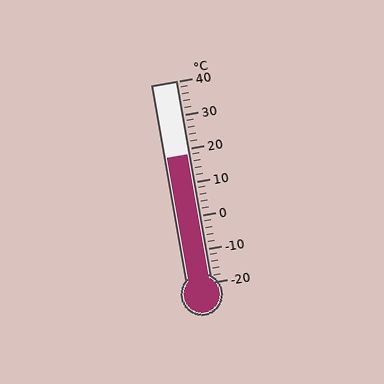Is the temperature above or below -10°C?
The temperature is above -10°C.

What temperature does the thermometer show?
The thermometer shows approximately 18°C.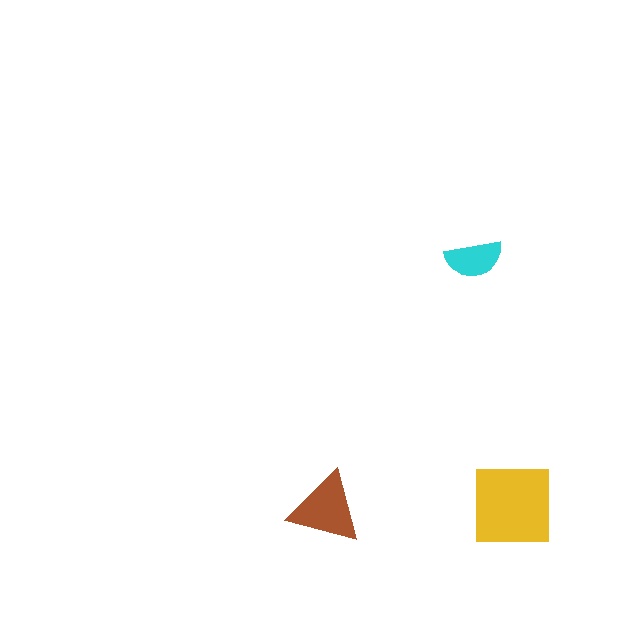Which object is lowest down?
The brown triangle is bottommost.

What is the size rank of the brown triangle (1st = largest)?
2nd.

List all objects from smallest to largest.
The cyan semicircle, the brown triangle, the yellow square.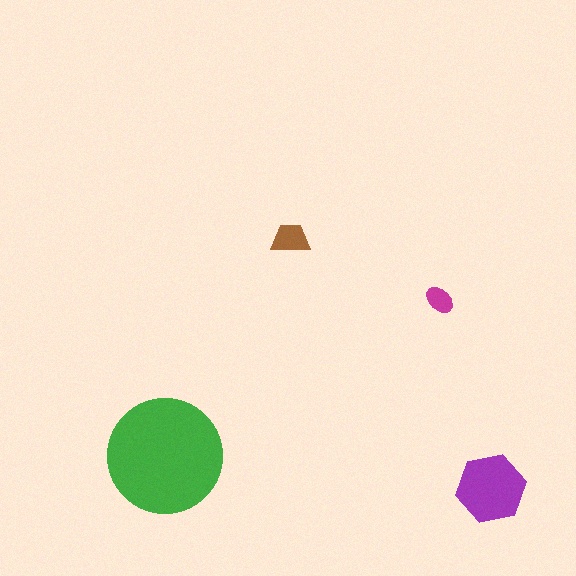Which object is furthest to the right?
The purple hexagon is rightmost.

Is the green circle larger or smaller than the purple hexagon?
Larger.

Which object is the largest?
The green circle.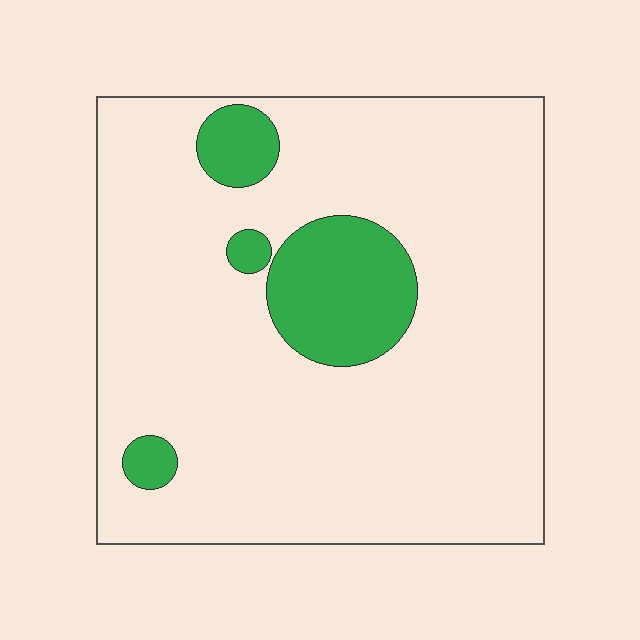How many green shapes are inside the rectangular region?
4.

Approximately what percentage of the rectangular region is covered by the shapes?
Approximately 15%.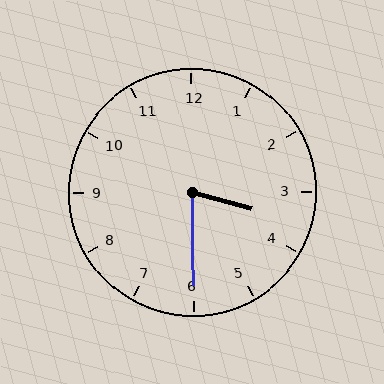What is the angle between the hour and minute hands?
Approximately 75 degrees.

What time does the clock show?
3:30.